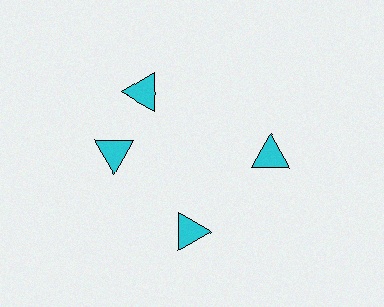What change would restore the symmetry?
The symmetry would be restored by rotating it back into even spacing with its neighbors so that all 4 triangles sit at equal angles and equal distance from the center.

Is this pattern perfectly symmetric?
No. The 4 cyan triangles are arranged in a ring, but one element near the 12 o'clock position is rotated out of alignment along the ring, breaking the 4-fold rotational symmetry.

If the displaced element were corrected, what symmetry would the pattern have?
It would have 4-fold rotational symmetry — the pattern would map onto itself every 90 degrees.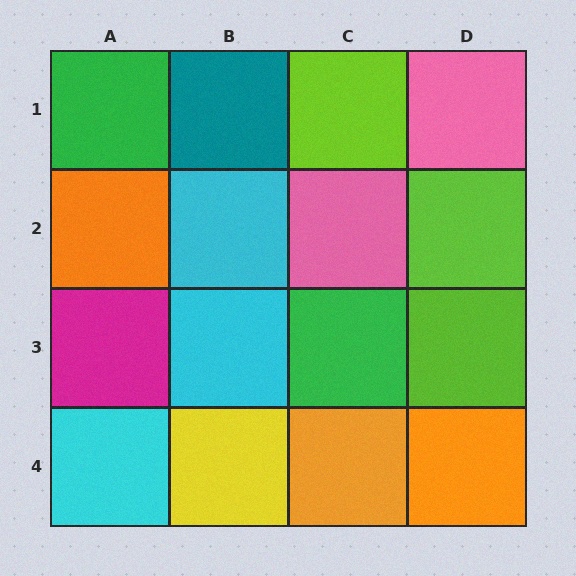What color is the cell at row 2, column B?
Cyan.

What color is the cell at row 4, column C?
Orange.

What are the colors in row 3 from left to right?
Magenta, cyan, green, lime.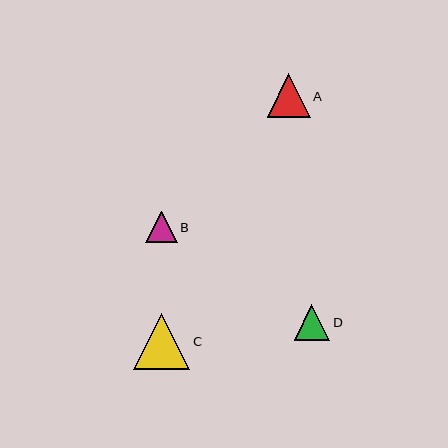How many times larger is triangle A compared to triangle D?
Triangle A is approximately 1.2 times the size of triangle D.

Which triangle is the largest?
Triangle C is the largest with a size of approximately 56 pixels.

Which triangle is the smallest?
Triangle B is the smallest with a size of approximately 31 pixels.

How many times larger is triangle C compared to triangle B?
Triangle C is approximately 1.8 times the size of triangle B.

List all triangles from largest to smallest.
From largest to smallest: C, A, D, B.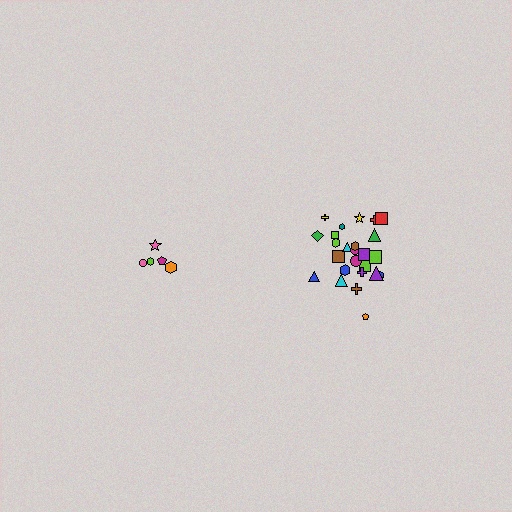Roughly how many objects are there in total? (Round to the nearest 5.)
Roughly 30 objects in total.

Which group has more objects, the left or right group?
The right group.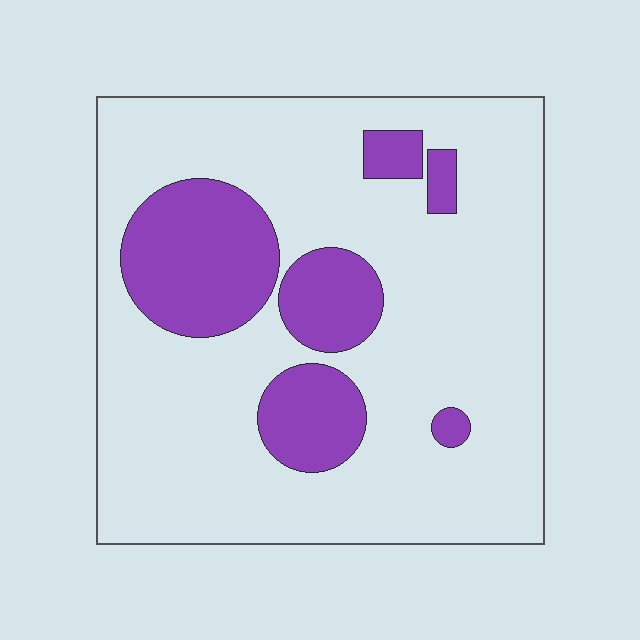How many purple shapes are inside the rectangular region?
6.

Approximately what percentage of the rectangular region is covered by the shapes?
Approximately 20%.